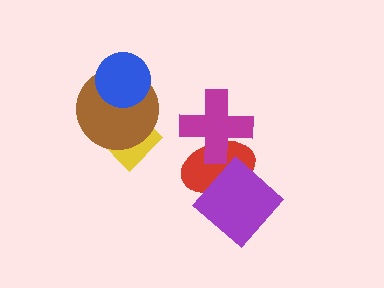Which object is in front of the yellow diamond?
The brown circle is in front of the yellow diamond.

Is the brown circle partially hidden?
Yes, it is partially covered by another shape.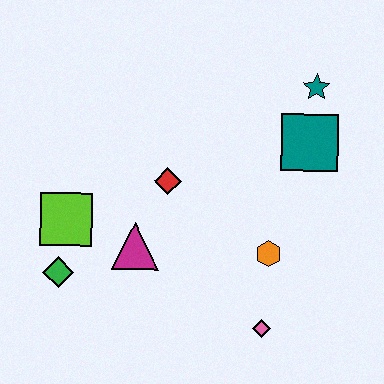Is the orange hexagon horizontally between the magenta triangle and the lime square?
No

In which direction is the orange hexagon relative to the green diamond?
The orange hexagon is to the right of the green diamond.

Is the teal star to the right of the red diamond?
Yes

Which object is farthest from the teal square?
The green diamond is farthest from the teal square.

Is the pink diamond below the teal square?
Yes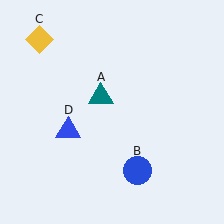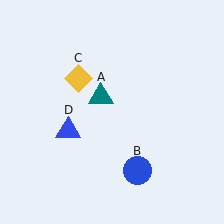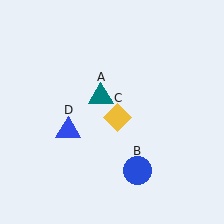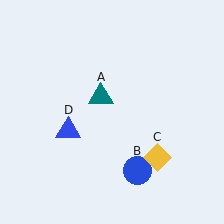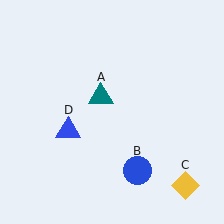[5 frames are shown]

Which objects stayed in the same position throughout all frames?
Teal triangle (object A) and blue circle (object B) and blue triangle (object D) remained stationary.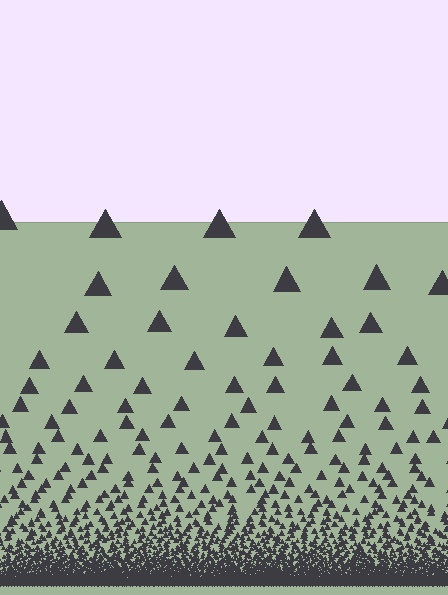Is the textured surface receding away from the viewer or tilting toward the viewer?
The surface appears to tilt toward the viewer. Texture elements get larger and sparser toward the top.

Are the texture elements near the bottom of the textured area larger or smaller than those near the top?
Smaller. The gradient is inverted — elements near the bottom are smaller and denser.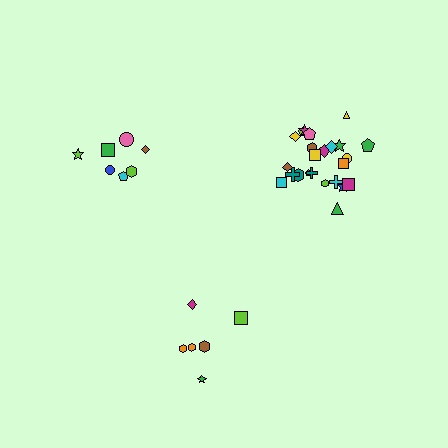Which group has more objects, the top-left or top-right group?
The top-right group.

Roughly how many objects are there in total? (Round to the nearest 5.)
Roughly 40 objects in total.